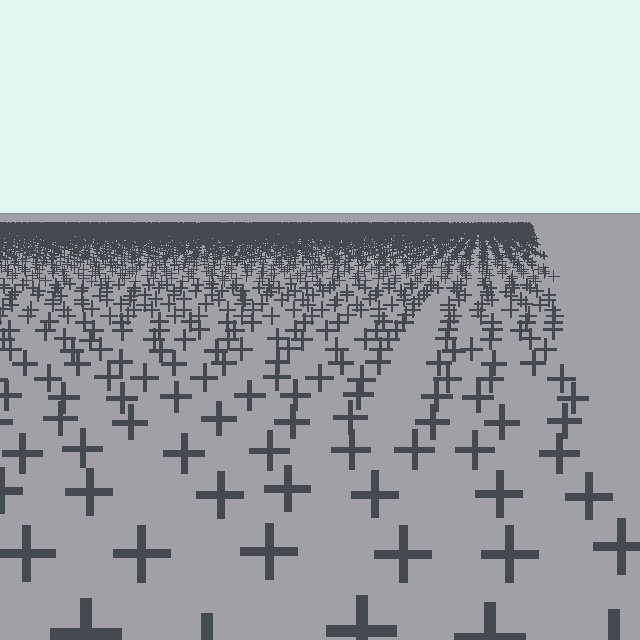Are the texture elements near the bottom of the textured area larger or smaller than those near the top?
Larger. Near the bottom, elements are closer to the viewer and appear at a bigger on-screen size.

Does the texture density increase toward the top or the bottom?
Density increases toward the top.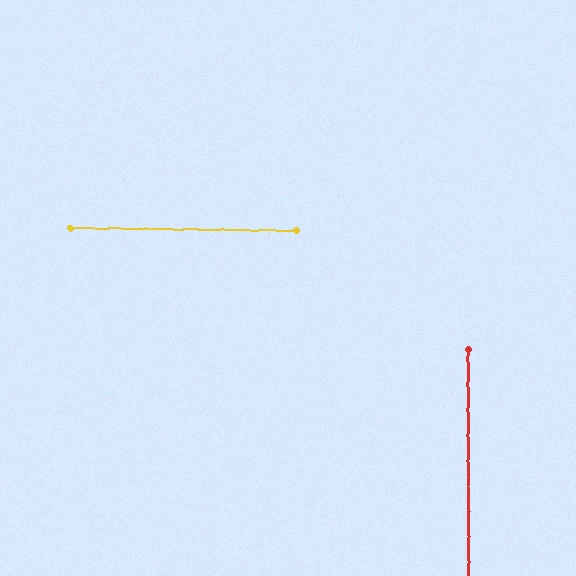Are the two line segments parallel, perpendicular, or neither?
Perpendicular — they meet at approximately 89°.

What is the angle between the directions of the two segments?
Approximately 89 degrees.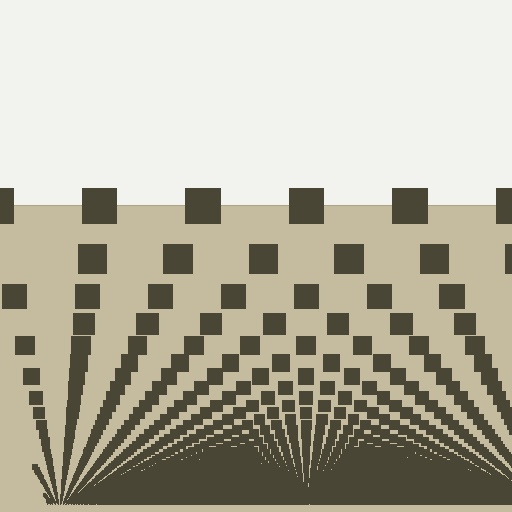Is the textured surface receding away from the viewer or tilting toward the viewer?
The surface appears to tilt toward the viewer. Texture elements get larger and sparser toward the top.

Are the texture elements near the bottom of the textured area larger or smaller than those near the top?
Smaller. The gradient is inverted — elements near the bottom are smaller and denser.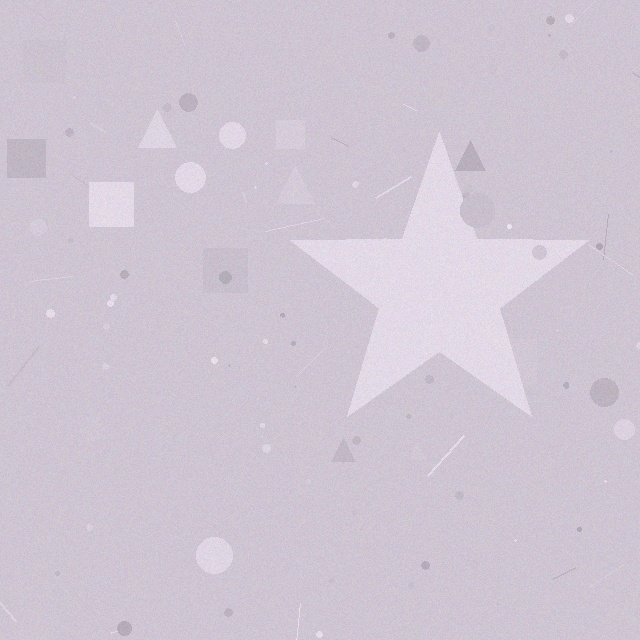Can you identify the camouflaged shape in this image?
The camouflaged shape is a star.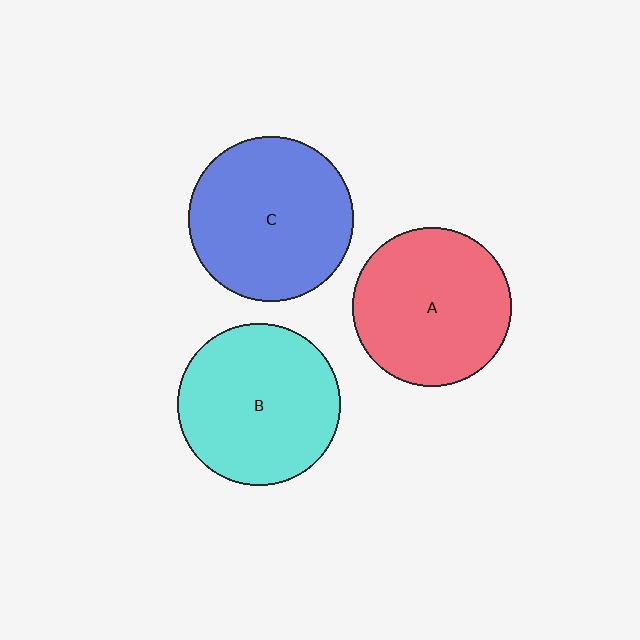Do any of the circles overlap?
No, none of the circles overlap.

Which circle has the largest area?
Circle C (blue).